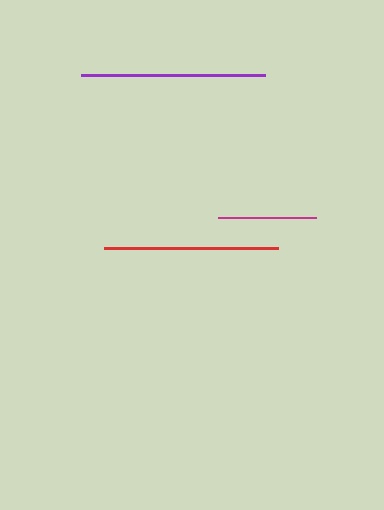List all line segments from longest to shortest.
From longest to shortest: purple, red, magenta.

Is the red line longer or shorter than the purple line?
The purple line is longer than the red line.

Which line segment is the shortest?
The magenta line is the shortest at approximately 98 pixels.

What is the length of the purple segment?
The purple segment is approximately 184 pixels long.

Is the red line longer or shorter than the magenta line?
The red line is longer than the magenta line.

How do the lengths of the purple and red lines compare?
The purple and red lines are approximately the same length.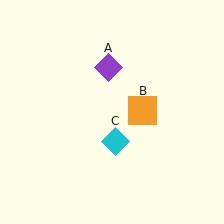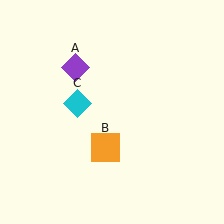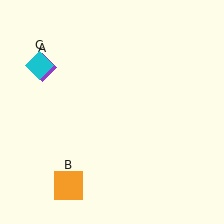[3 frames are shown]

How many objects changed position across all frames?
3 objects changed position: purple diamond (object A), orange square (object B), cyan diamond (object C).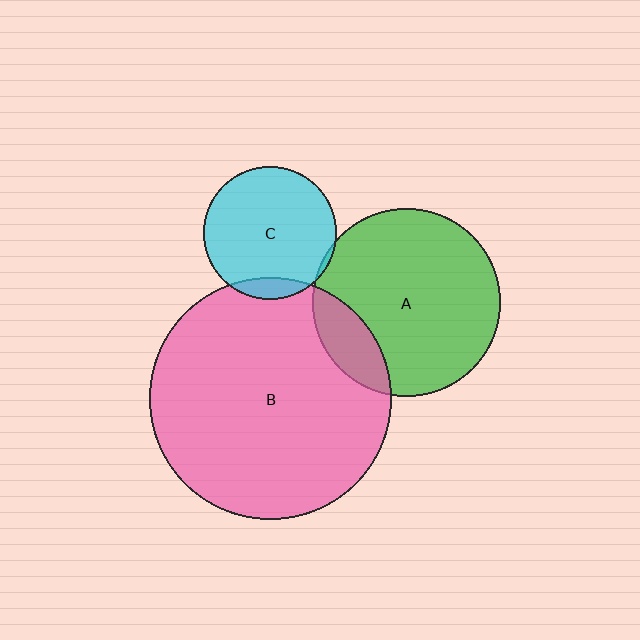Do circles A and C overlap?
Yes.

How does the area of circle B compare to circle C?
Approximately 3.3 times.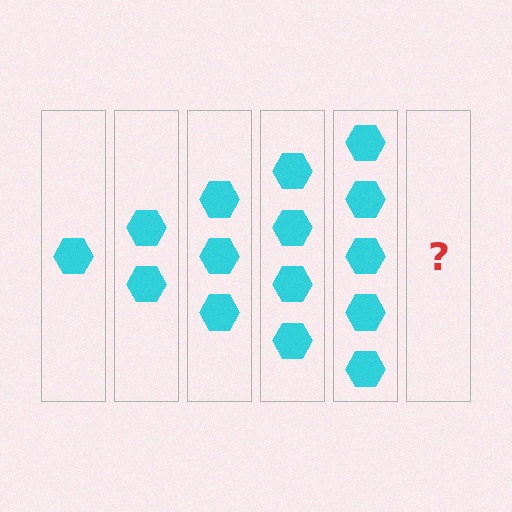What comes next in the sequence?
The next element should be 6 hexagons.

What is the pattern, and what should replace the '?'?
The pattern is that each step adds one more hexagon. The '?' should be 6 hexagons.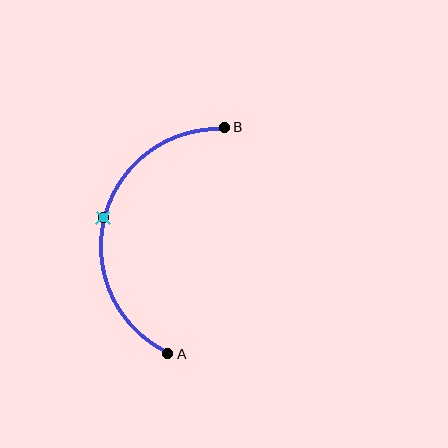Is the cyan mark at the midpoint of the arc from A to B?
Yes. The cyan mark lies on the arc at equal arc-length from both A and B — it is the arc midpoint.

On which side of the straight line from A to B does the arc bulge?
The arc bulges to the left of the straight line connecting A and B.